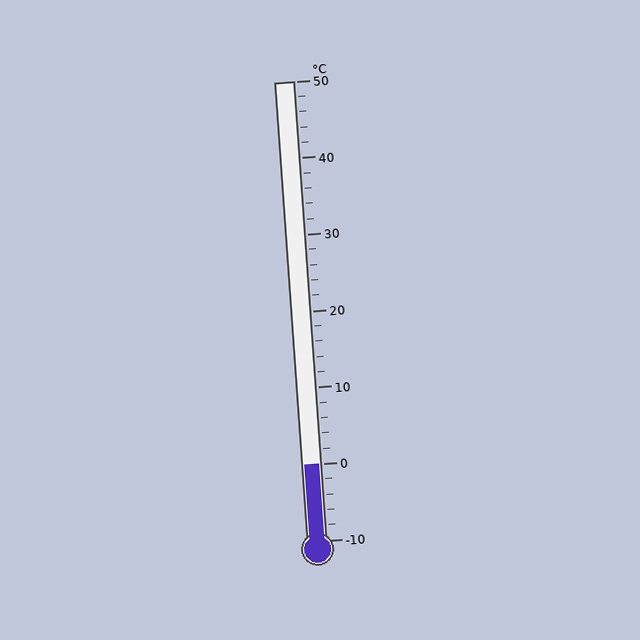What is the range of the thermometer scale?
The thermometer scale ranges from -10°C to 50°C.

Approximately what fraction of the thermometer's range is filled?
The thermometer is filled to approximately 15% of its range.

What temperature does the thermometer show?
The thermometer shows approximately 0°C.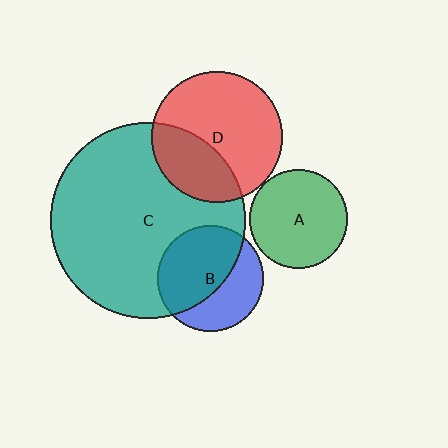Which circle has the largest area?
Circle C (teal).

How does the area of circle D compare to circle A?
Approximately 1.8 times.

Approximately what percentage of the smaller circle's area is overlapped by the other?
Approximately 60%.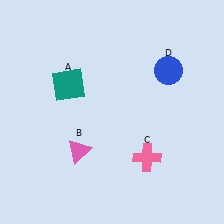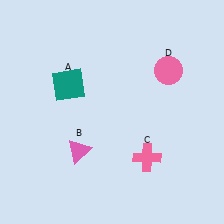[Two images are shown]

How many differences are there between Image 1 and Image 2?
There is 1 difference between the two images.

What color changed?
The circle (D) changed from blue in Image 1 to pink in Image 2.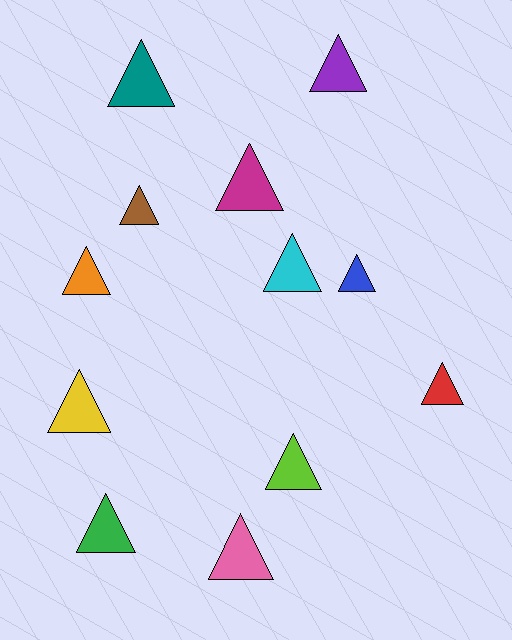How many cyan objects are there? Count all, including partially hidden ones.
There is 1 cyan object.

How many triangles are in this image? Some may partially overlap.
There are 12 triangles.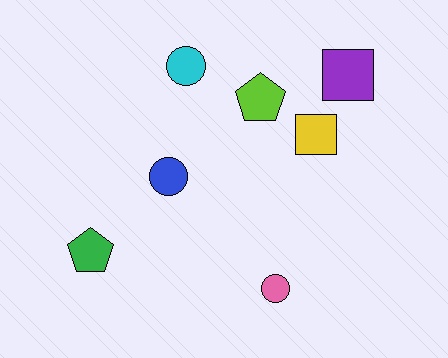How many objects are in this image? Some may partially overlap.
There are 7 objects.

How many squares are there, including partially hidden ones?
There are 2 squares.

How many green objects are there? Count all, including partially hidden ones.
There is 1 green object.